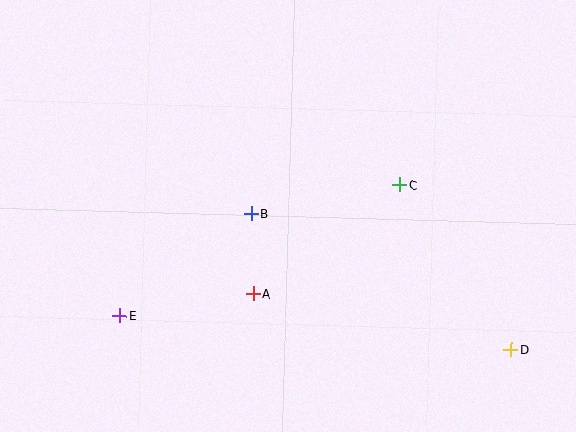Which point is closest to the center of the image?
Point B at (251, 214) is closest to the center.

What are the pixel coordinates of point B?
Point B is at (251, 214).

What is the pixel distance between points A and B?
The distance between A and B is 80 pixels.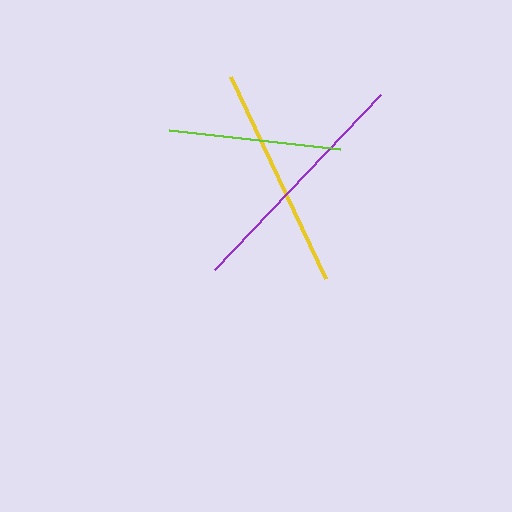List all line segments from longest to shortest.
From longest to shortest: purple, yellow, lime.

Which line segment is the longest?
The purple line is the longest at approximately 241 pixels.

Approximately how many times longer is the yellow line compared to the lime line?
The yellow line is approximately 1.3 times the length of the lime line.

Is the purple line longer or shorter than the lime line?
The purple line is longer than the lime line.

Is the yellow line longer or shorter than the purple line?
The purple line is longer than the yellow line.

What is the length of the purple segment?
The purple segment is approximately 241 pixels long.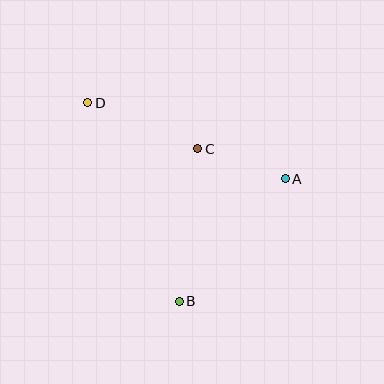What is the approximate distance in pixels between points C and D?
The distance between C and D is approximately 119 pixels.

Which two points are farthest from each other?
Points B and D are farthest from each other.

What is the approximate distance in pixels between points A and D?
The distance between A and D is approximately 212 pixels.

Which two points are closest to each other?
Points A and C are closest to each other.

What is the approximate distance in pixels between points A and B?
The distance between A and B is approximately 162 pixels.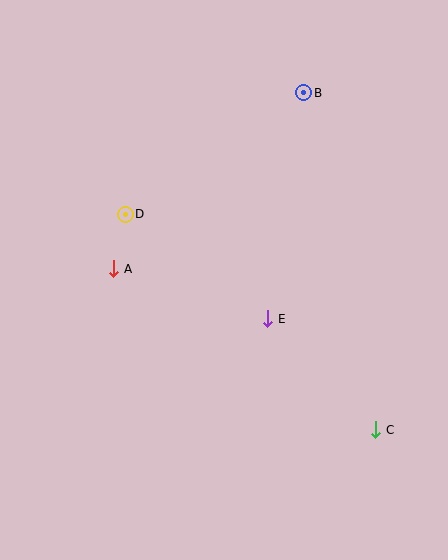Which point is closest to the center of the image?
Point E at (268, 319) is closest to the center.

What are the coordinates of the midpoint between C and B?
The midpoint between C and B is at (340, 261).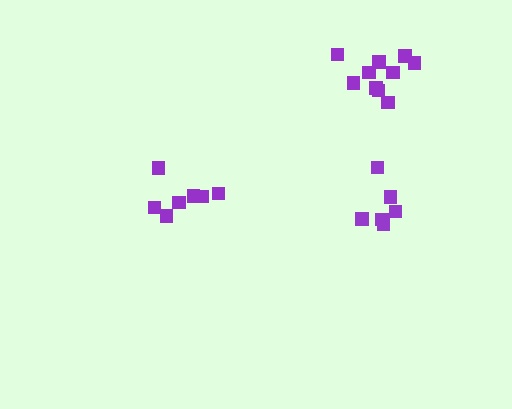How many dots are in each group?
Group 1: 10 dots, Group 2: 7 dots, Group 3: 6 dots (23 total).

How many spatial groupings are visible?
There are 3 spatial groupings.